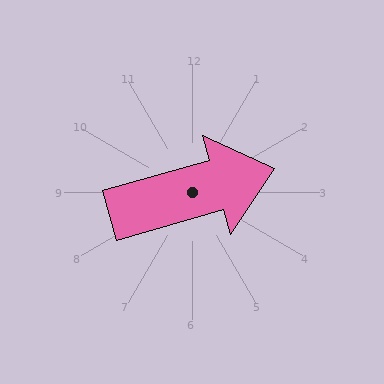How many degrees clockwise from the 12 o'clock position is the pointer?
Approximately 74 degrees.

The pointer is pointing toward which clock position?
Roughly 2 o'clock.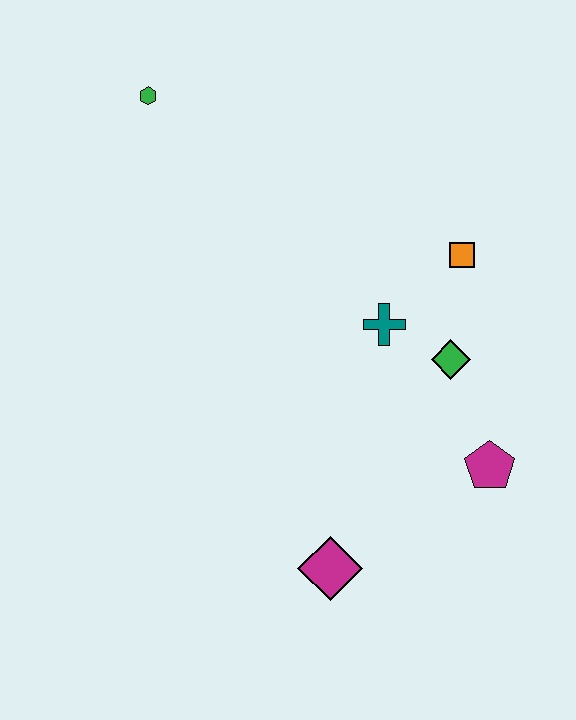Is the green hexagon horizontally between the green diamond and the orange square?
No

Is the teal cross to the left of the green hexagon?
No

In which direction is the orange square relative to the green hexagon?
The orange square is to the right of the green hexagon.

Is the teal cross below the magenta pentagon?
No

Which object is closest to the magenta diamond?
The magenta pentagon is closest to the magenta diamond.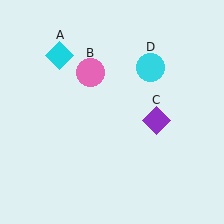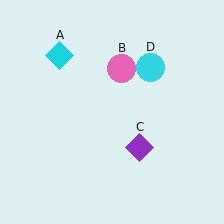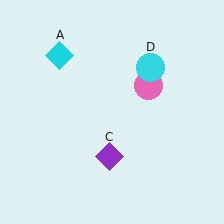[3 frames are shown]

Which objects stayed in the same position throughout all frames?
Cyan diamond (object A) and cyan circle (object D) remained stationary.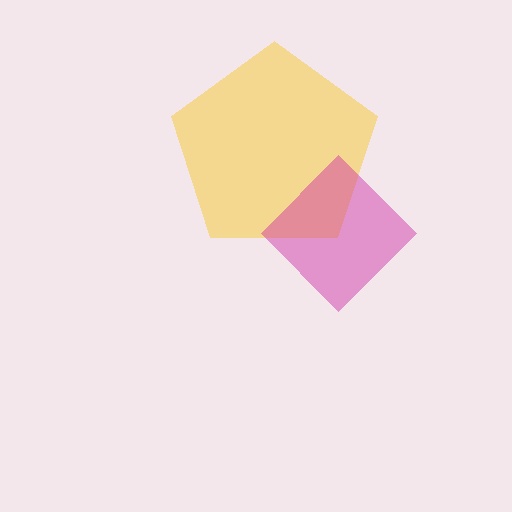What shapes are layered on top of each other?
The layered shapes are: a yellow pentagon, a magenta diamond.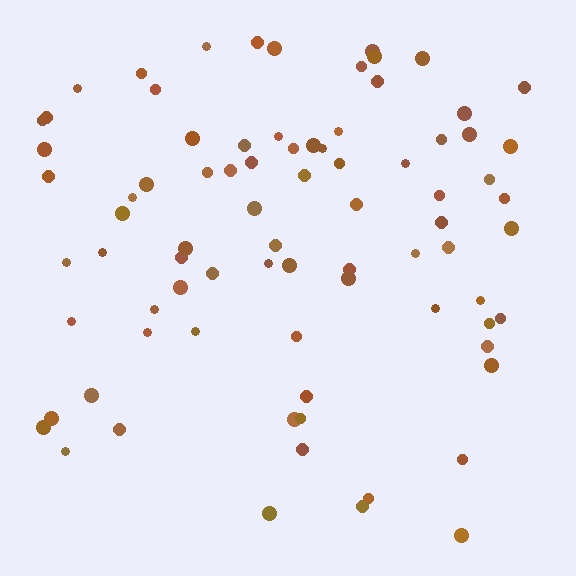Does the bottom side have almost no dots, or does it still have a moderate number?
Still a moderate number, just noticeably fewer than the top.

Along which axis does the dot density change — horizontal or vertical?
Vertical.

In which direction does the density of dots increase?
From bottom to top, with the top side densest.